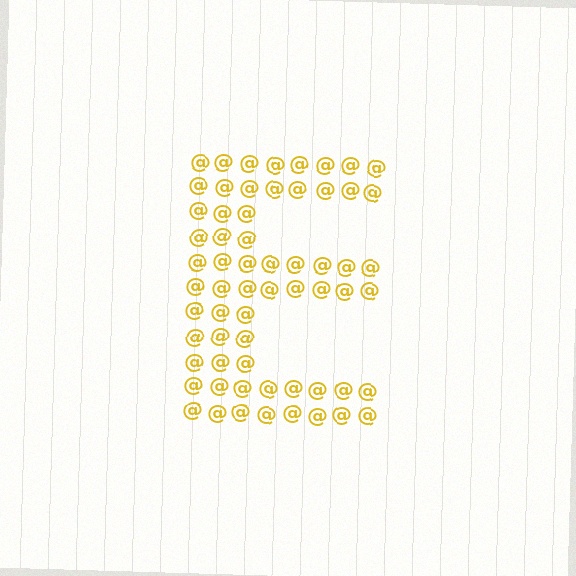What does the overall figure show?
The overall figure shows the letter E.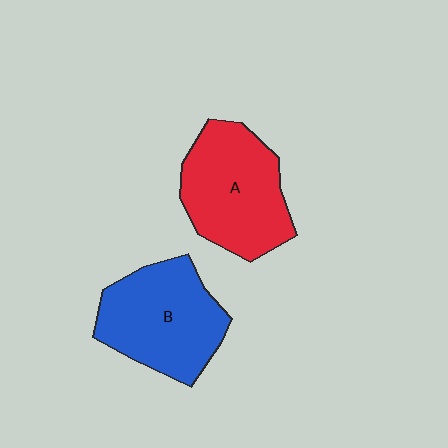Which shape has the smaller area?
Shape B (blue).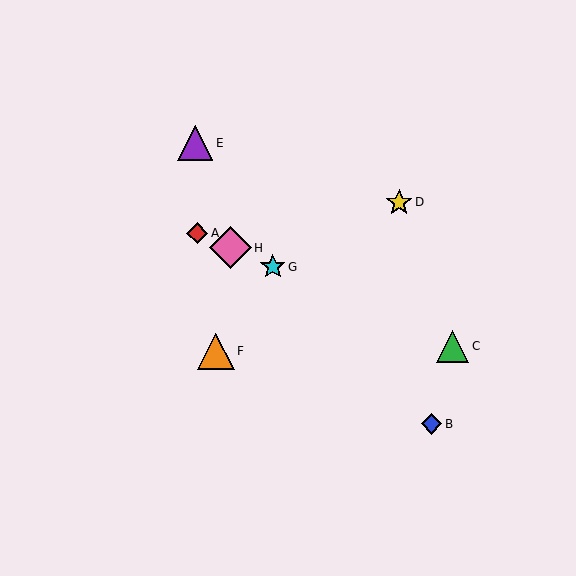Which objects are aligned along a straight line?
Objects A, C, G, H are aligned along a straight line.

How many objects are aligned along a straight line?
4 objects (A, C, G, H) are aligned along a straight line.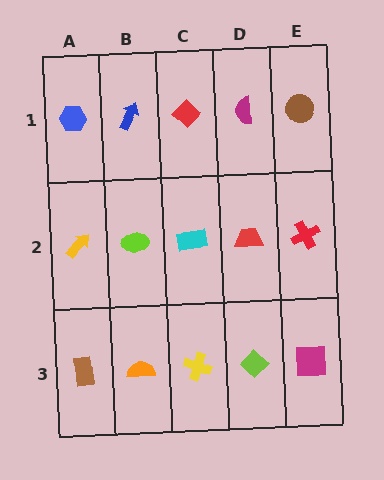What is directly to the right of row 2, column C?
A red trapezoid.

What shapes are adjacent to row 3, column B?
A lime ellipse (row 2, column B), a brown rectangle (row 3, column A), a yellow cross (row 3, column C).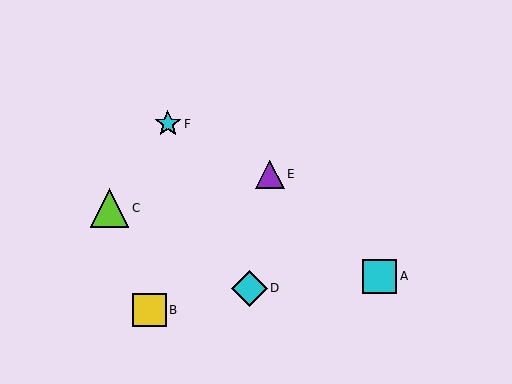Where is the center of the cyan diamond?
The center of the cyan diamond is at (249, 288).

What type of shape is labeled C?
Shape C is a lime triangle.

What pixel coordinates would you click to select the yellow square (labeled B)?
Click at (149, 310) to select the yellow square B.